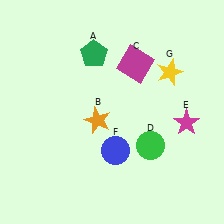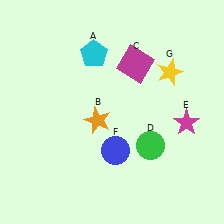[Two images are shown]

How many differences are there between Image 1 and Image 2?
There is 1 difference between the two images.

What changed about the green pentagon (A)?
In Image 1, A is green. In Image 2, it changed to cyan.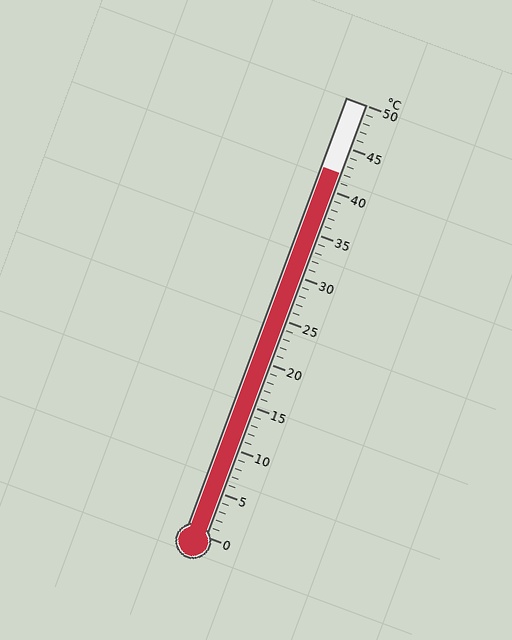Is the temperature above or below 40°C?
The temperature is above 40°C.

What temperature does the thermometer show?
The thermometer shows approximately 42°C.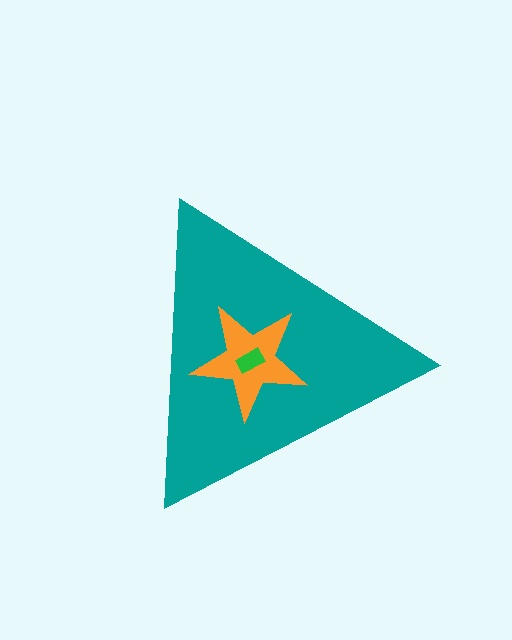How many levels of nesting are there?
3.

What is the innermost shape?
The green rectangle.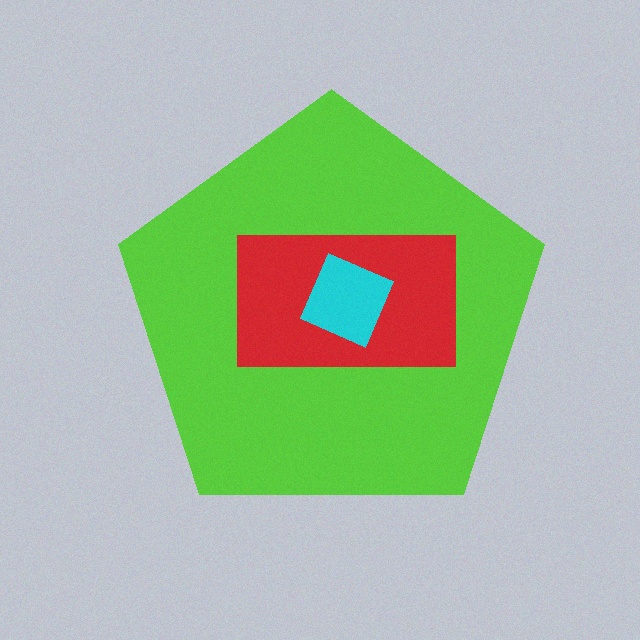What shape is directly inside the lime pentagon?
The red rectangle.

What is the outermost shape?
The lime pentagon.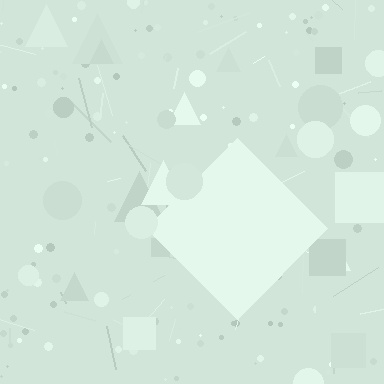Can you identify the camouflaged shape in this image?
The camouflaged shape is a diamond.